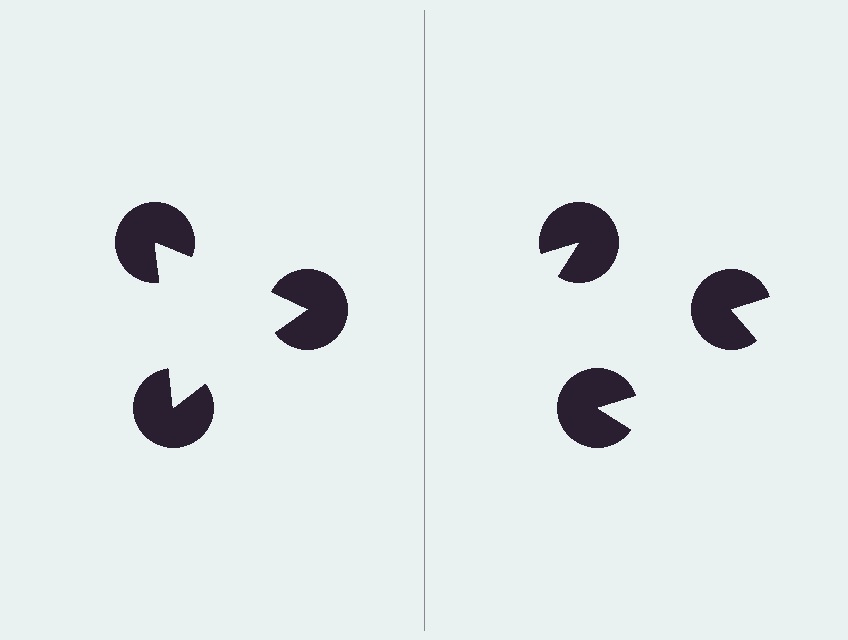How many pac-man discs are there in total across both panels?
6 — 3 on each side.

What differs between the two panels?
The pac-man discs are positioned identically on both sides; only the wedge orientations differ. On the left they align to a triangle; on the right they are misaligned.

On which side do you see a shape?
An illusory triangle appears on the left side. On the right side the wedge cuts are rotated, so no coherent shape forms.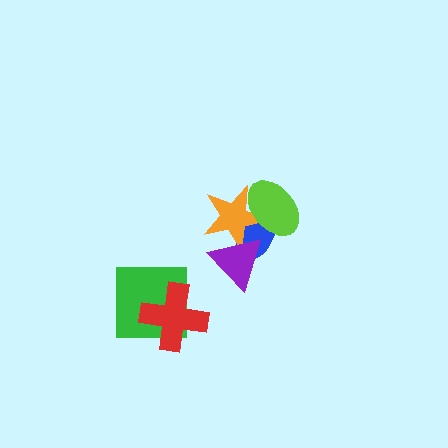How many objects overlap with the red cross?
1 object overlaps with the red cross.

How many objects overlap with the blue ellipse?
3 objects overlap with the blue ellipse.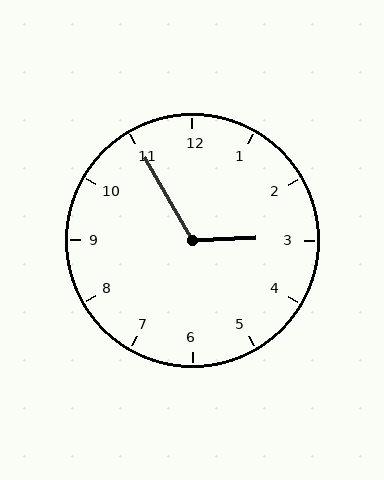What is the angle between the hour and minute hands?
Approximately 118 degrees.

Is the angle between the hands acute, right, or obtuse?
It is obtuse.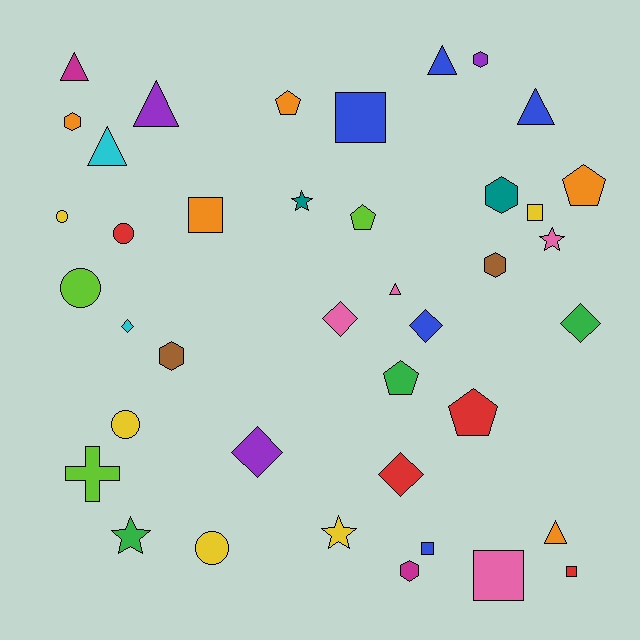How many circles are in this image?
There are 5 circles.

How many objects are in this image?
There are 40 objects.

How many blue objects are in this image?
There are 5 blue objects.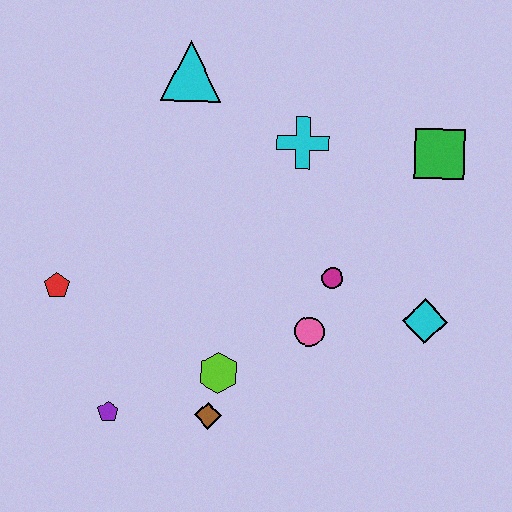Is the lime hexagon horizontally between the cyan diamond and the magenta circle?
No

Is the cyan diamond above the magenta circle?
No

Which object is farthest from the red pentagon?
The green square is farthest from the red pentagon.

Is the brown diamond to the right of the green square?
No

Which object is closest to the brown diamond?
The lime hexagon is closest to the brown diamond.